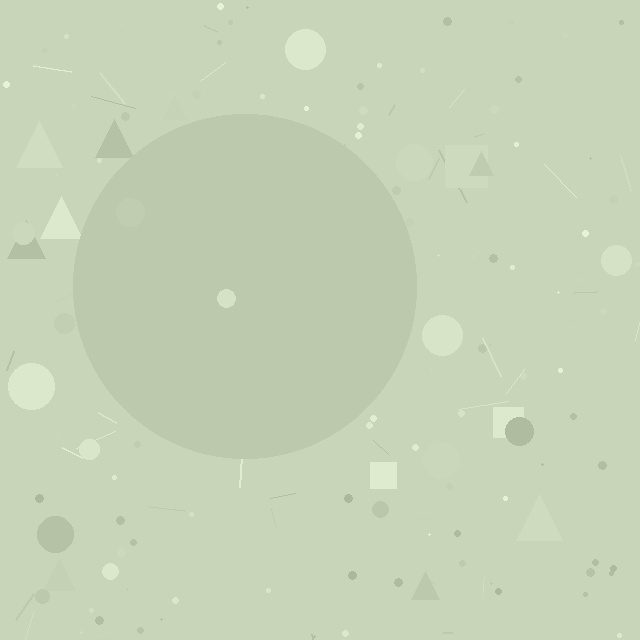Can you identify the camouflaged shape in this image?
The camouflaged shape is a circle.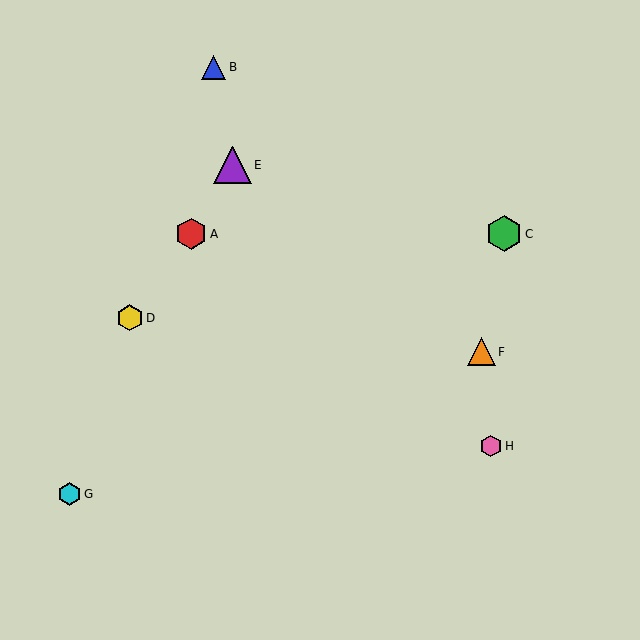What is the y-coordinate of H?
Object H is at y≈446.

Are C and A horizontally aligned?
Yes, both are at y≈234.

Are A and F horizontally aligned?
No, A is at y≈234 and F is at y≈352.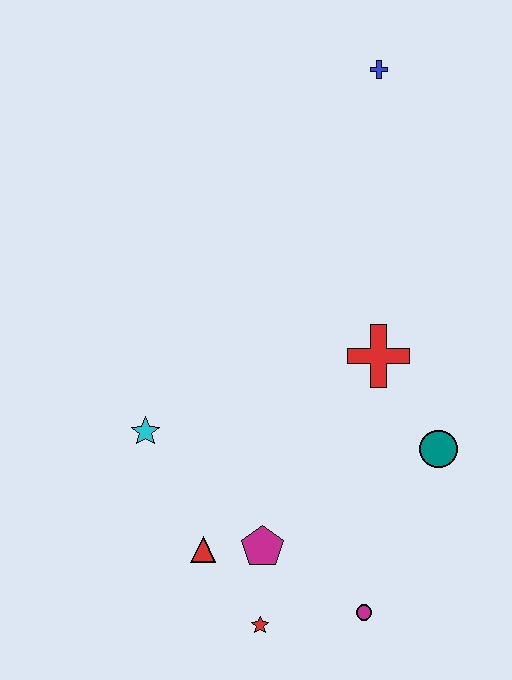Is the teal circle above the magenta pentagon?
Yes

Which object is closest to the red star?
The magenta pentagon is closest to the red star.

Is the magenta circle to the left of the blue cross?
Yes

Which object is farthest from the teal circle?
The blue cross is farthest from the teal circle.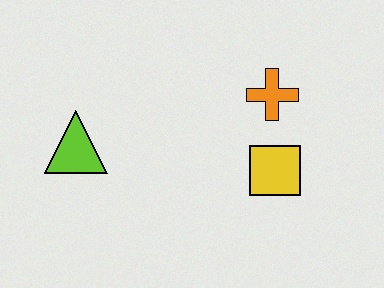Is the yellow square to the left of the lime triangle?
No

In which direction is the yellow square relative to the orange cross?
The yellow square is below the orange cross.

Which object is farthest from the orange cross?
The lime triangle is farthest from the orange cross.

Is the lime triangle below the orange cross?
Yes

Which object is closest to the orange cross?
The yellow square is closest to the orange cross.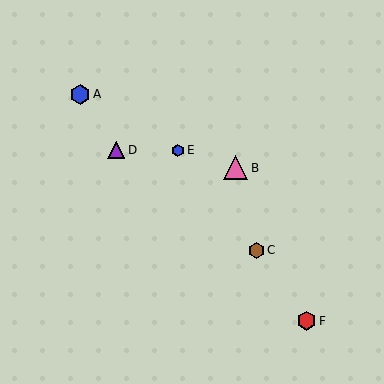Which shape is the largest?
The pink triangle (labeled B) is the largest.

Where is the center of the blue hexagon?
The center of the blue hexagon is at (178, 150).